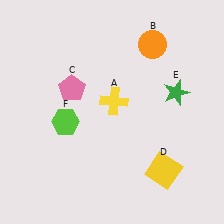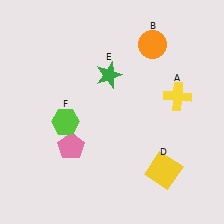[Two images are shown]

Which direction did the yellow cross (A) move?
The yellow cross (A) moved right.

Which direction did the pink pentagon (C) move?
The pink pentagon (C) moved down.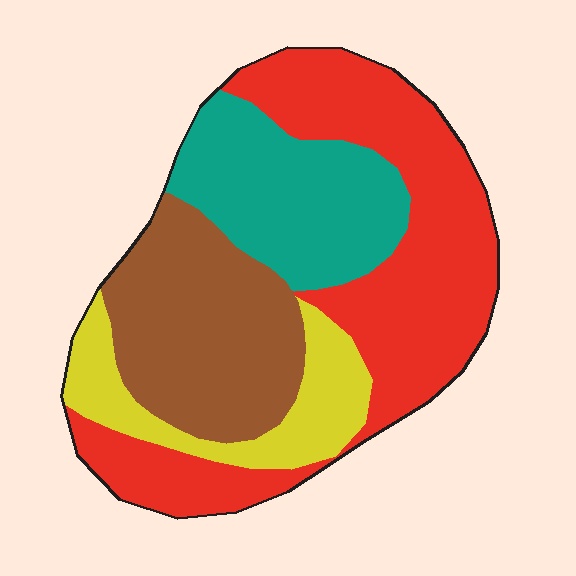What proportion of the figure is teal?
Teal covers 21% of the figure.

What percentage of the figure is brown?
Brown covers 25% of the figure.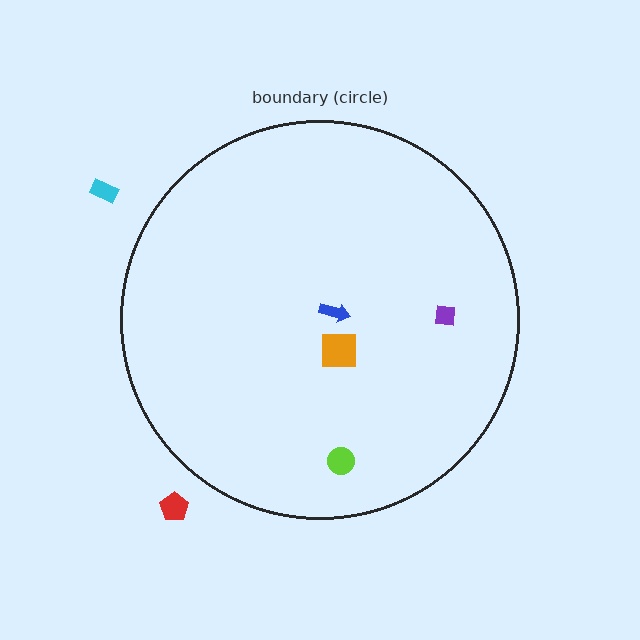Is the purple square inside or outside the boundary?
Inside.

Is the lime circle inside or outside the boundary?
Inside.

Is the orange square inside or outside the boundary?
Inside.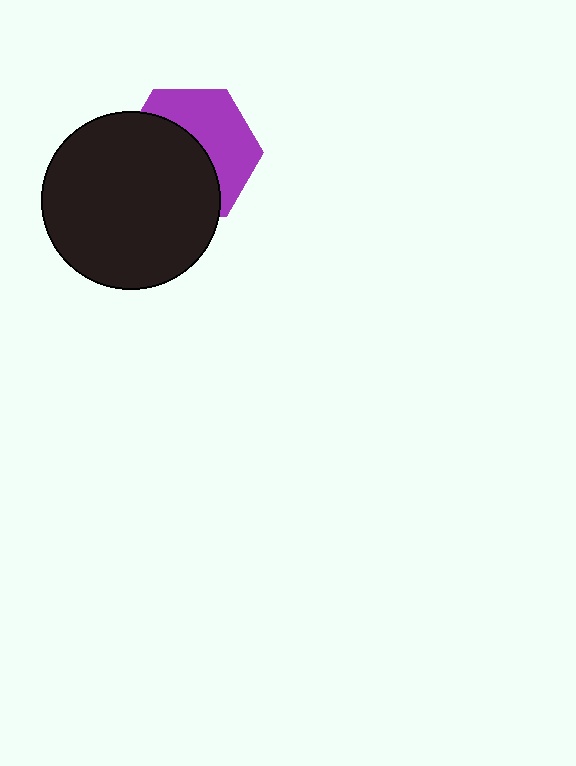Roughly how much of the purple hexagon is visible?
About half of it is visible (roughly 46%).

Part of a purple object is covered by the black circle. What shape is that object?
It is a hexagon.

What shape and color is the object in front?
The object in front is a black circle.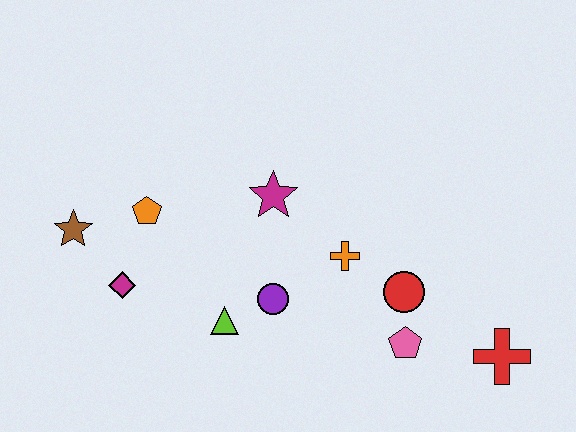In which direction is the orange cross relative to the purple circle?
The orange cross is to the right of the purple circle.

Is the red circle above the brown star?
No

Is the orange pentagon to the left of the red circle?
Yes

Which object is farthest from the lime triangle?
The red cross is farthest from the lime triangle.